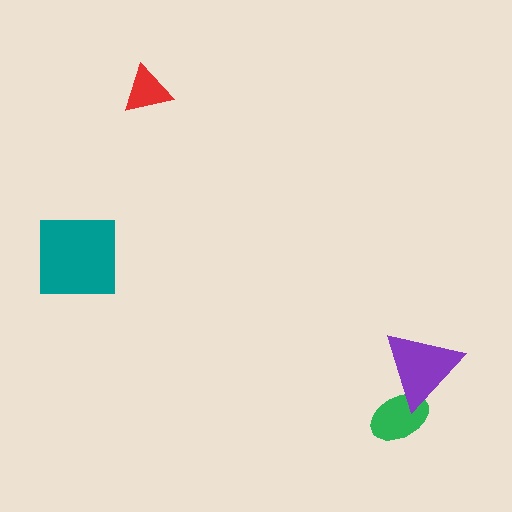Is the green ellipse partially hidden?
Yes, it is partially covered by another shape.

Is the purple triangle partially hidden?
No, no other shape covers it.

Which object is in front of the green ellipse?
The purple triangle is in front of the green ellipse.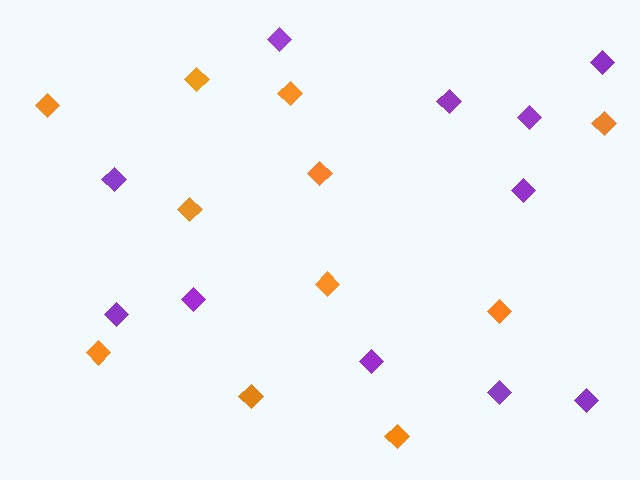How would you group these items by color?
There are 2 groups: one group of orange diamonds (11) and one group of purple diamonds (11).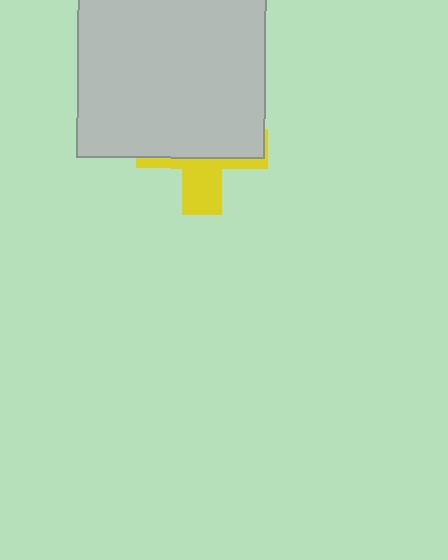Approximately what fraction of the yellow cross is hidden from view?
Roughly 63% of the yellow cross is hidden behind the light gray rectangle.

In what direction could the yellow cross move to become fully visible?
The yellow cross could move down. That would shift it out from behind the light gray rectangle entirely.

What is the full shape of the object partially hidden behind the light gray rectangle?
The partially hidden object is a yellow cross.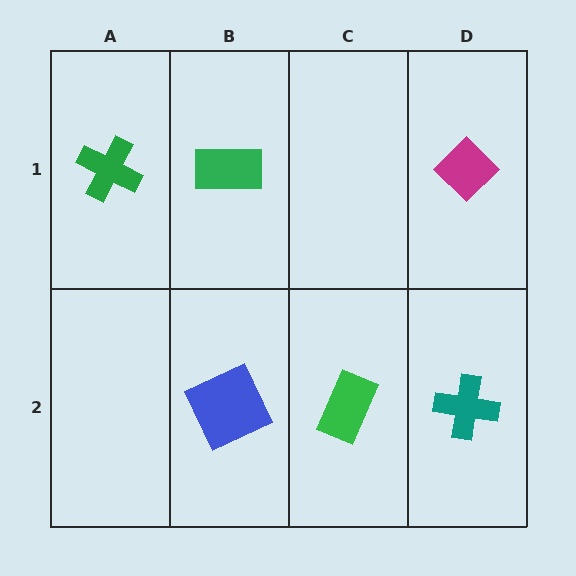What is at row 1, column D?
A magenta diamond.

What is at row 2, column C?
A green rectangle.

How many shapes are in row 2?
3 shapes.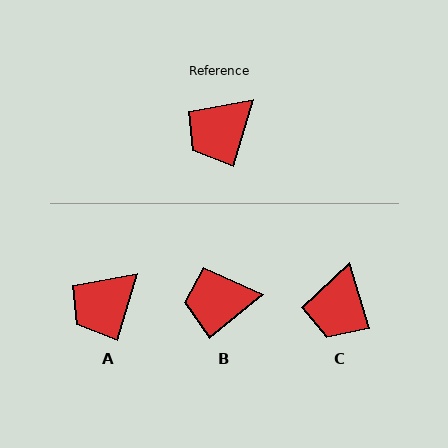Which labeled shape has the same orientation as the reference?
A.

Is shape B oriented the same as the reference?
No, it is off by about 35 degrees.